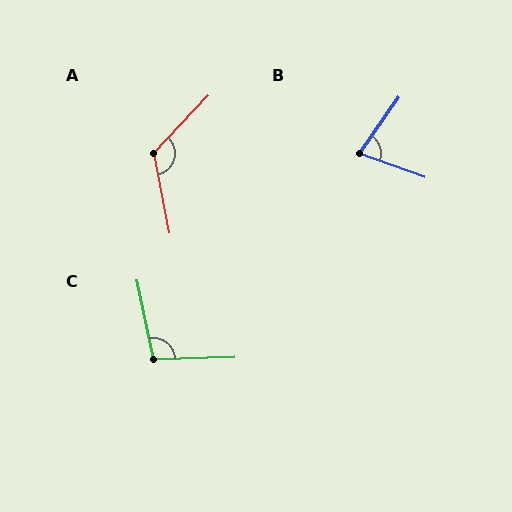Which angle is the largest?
A, at approximately 125 degrees.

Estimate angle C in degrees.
Approximately 100 degrees.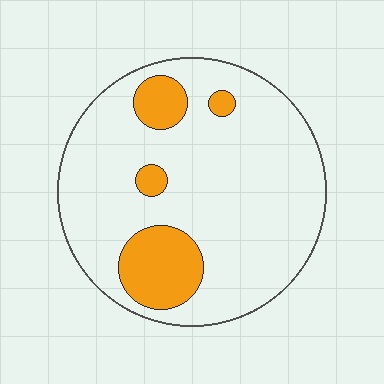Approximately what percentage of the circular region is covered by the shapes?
Approximately 15%.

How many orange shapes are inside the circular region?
4.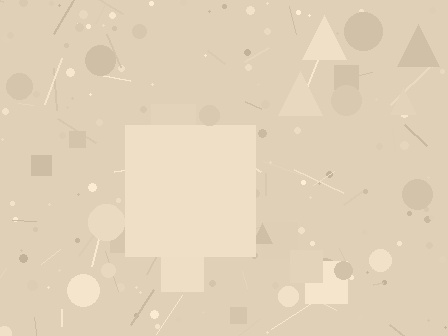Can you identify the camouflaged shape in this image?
The camouflaged shape is a square.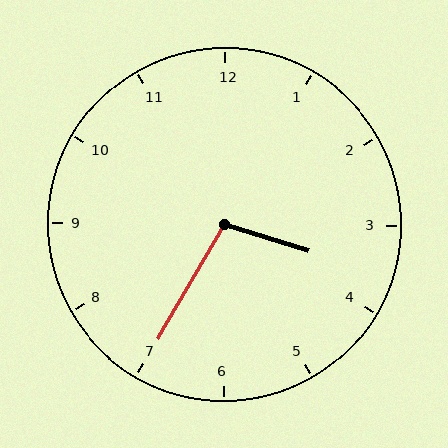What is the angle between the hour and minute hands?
Approximately 102 degrees.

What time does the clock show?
3:35.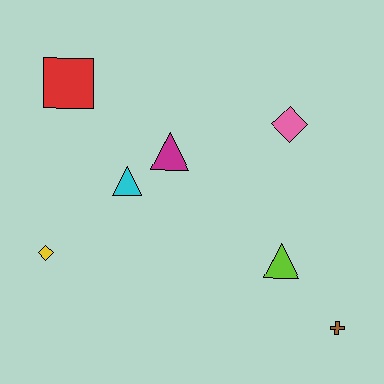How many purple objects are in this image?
There are no purple objects.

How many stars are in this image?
There are no stars.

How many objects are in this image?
There are 7 objects.